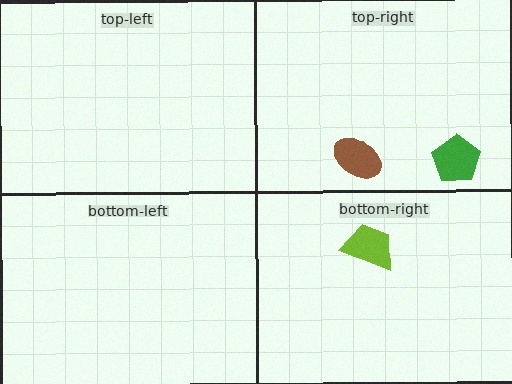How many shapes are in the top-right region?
2.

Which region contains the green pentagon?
The top-right region.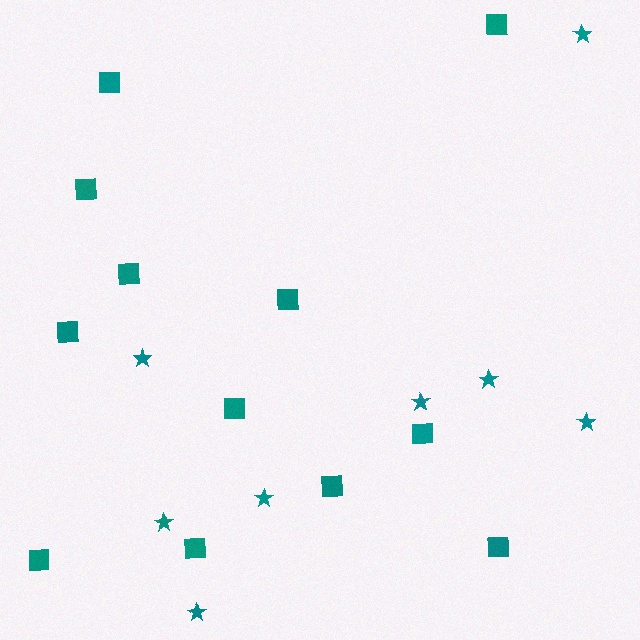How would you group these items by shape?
There are 2 groups: one group of squares (12) and one group of stars (8).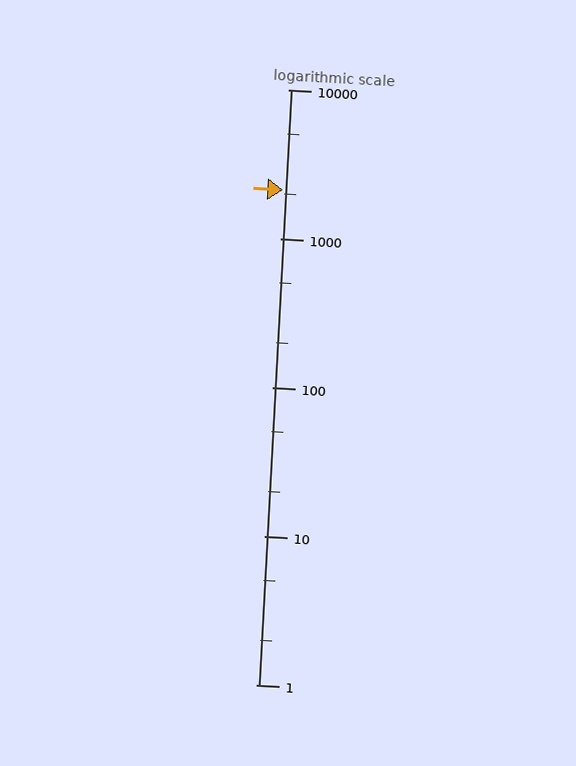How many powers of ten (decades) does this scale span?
The scale spans 4 decades, from 1 to 10000.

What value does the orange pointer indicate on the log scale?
The pointer indicates approximately 2100.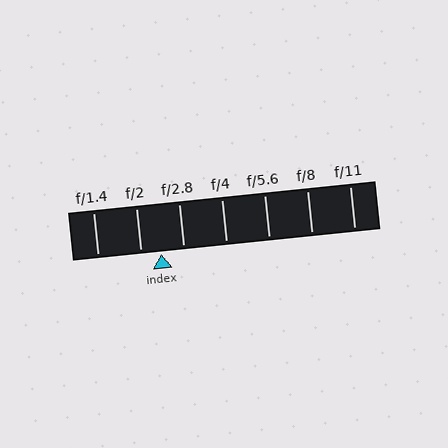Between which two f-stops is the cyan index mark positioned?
The index mark is between f/2 and f/2.8.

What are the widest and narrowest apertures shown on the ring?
The widest aperture shown is f/1.4 and the narrowest is f/11.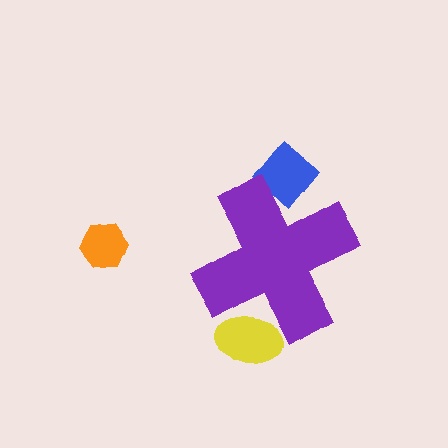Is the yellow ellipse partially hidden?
Yes, the yellow ellipse is partially hidden behind the purple cross.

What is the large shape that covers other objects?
A purple cross.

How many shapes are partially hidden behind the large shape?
2 shapes are partially hidden.